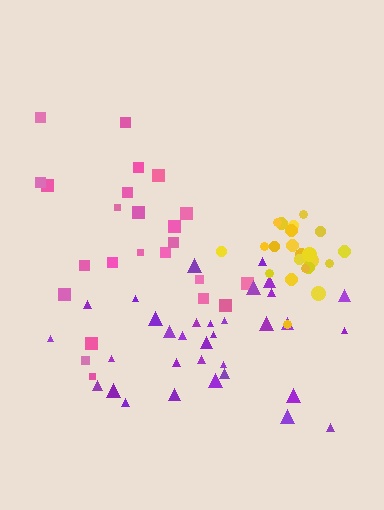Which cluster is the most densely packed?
Yellow.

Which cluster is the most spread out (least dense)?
Pink.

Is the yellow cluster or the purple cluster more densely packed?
Yellow.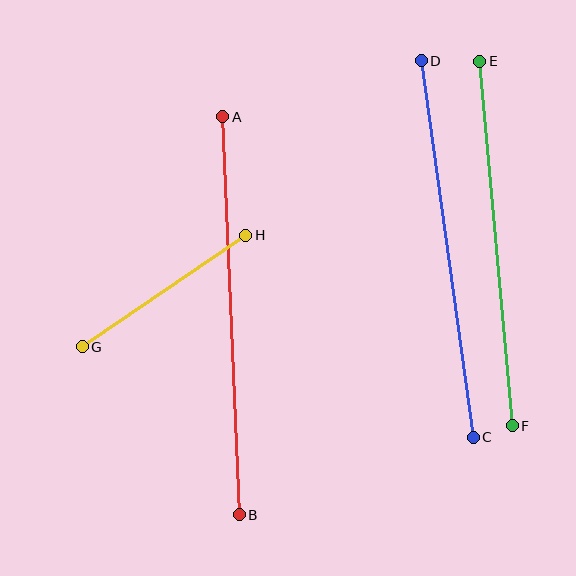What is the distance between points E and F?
The distance is approximately 366 pixels.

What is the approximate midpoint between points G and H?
The midpoint is at approximately (164, 291) pixels.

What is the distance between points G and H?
The distance is approximately 198 pixels.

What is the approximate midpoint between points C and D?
The midpoint is at approximately (447, 249) pixels.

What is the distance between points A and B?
The distance is approximately 399 pixels.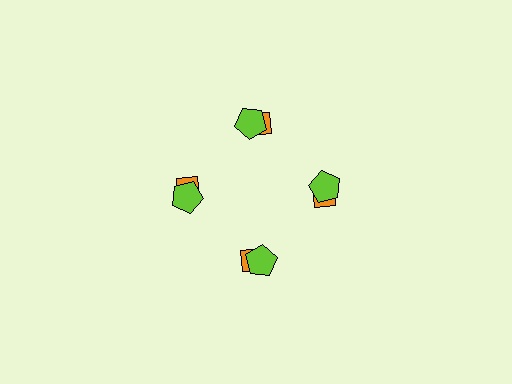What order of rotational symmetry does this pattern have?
This pattern has 4-fold rotational symmetry.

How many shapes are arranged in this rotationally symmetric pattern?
There are 8 shapes, arranged in 4 groups of 2.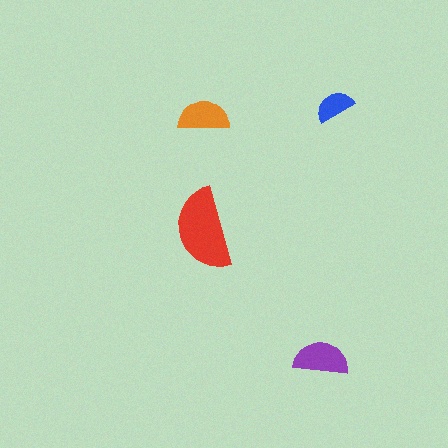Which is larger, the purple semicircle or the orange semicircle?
The purple one.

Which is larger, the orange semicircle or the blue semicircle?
The orange one.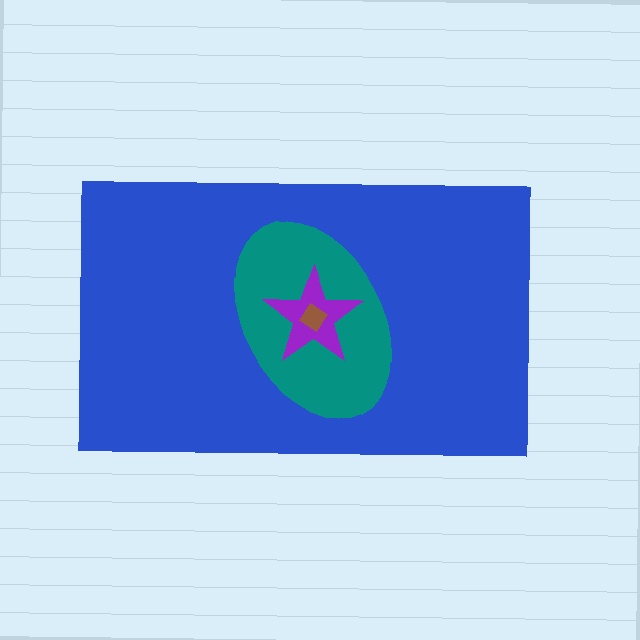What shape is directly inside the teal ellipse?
The purple star.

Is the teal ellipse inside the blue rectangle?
Yes.